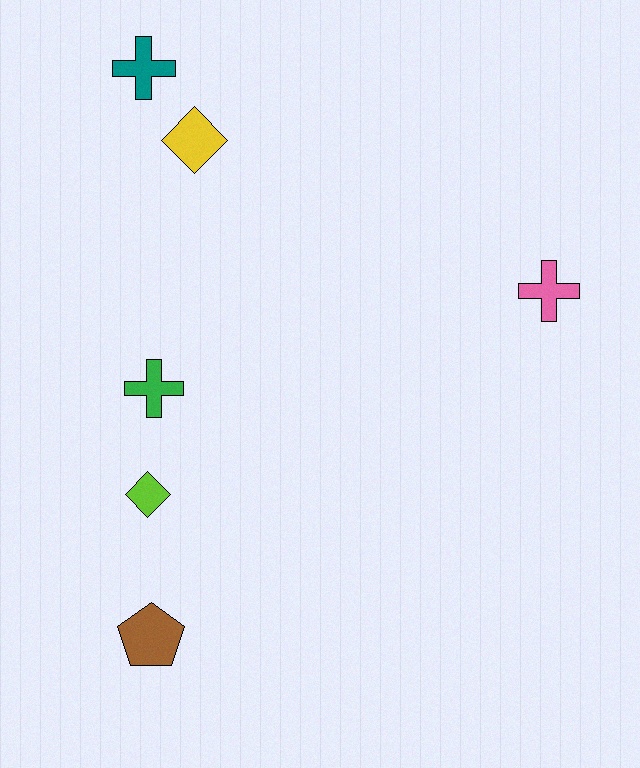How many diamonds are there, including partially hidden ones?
There are 2 diamonds.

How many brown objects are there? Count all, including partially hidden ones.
There is 1 brown object.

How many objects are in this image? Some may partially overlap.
There are 6 objects.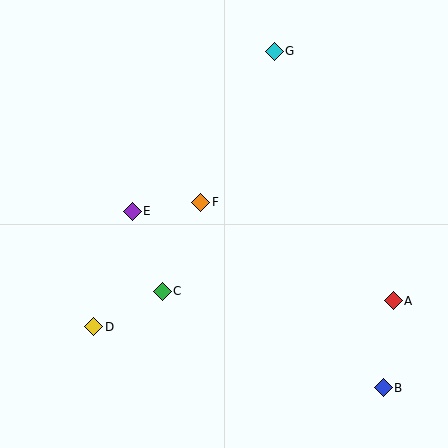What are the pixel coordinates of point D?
Point D is at (94, 327).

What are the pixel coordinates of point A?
Point A is at (393, 301).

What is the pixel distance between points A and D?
The distance between A and D is 301 pixels.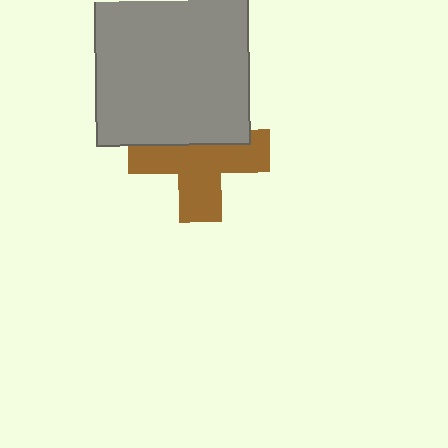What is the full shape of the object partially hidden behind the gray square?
The partially hidden object is a brown cross.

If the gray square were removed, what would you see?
You would see the complete brown cross.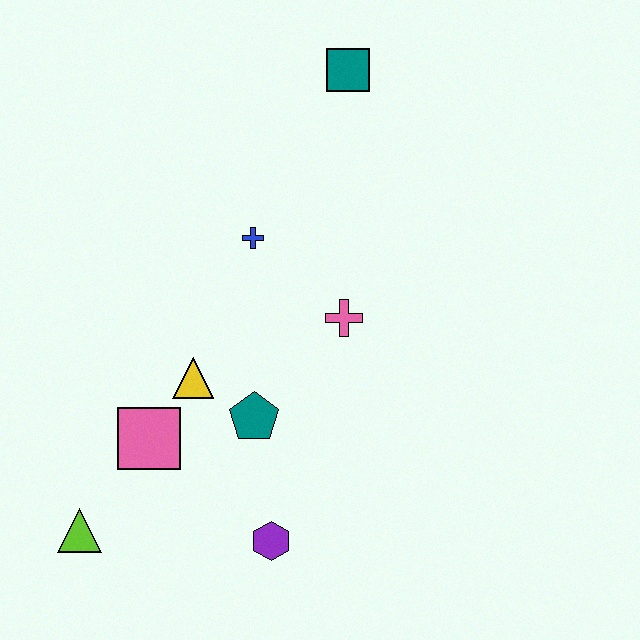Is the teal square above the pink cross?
Yes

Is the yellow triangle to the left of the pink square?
No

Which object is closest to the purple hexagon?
The teal pentagon is closest to the purple hexagon.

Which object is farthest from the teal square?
The lime triangle is farthest from the teal square.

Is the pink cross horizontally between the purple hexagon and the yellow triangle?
No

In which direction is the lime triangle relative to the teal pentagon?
The lime triangle is to the left of the teal pentagon.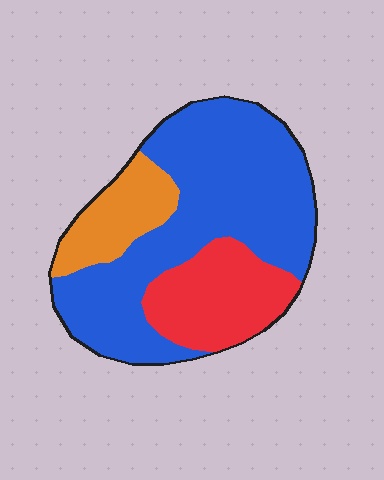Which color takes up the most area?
Blue, at roughly 60%.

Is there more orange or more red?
Red.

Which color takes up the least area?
Orange, at roughly 15%.